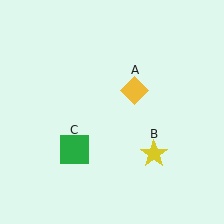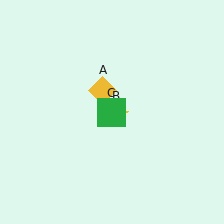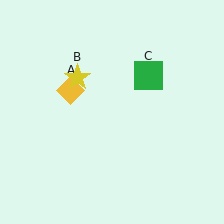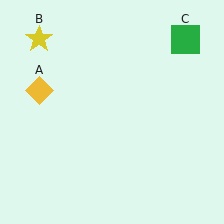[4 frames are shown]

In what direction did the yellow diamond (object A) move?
The yellow diamond (object A) moved left.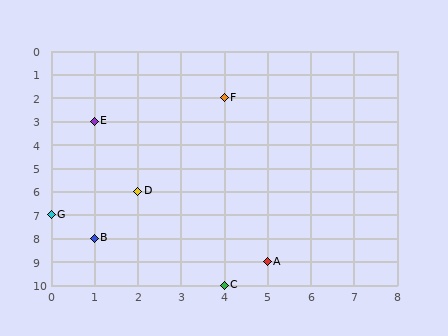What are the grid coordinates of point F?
Point F is at grid coordinates (4, 2).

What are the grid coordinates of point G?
Point G is at grid coordinates (0, 7).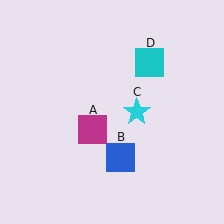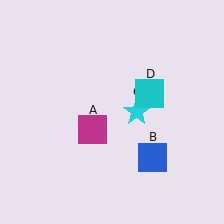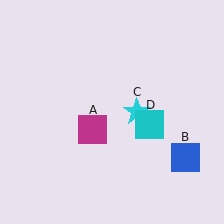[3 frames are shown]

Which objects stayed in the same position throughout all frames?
Magenta square (object A) and cyan star (object C) remained stationary.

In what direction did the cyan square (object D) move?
The cyan square (object D) moved down.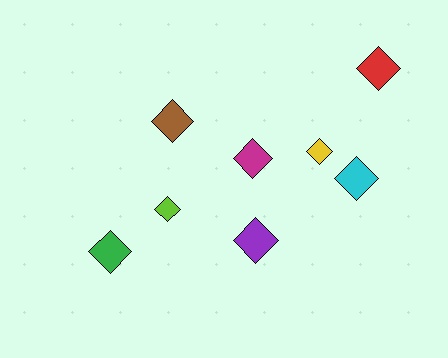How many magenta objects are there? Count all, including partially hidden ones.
There is 1 magenta object.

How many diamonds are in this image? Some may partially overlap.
There are 8 diamonds.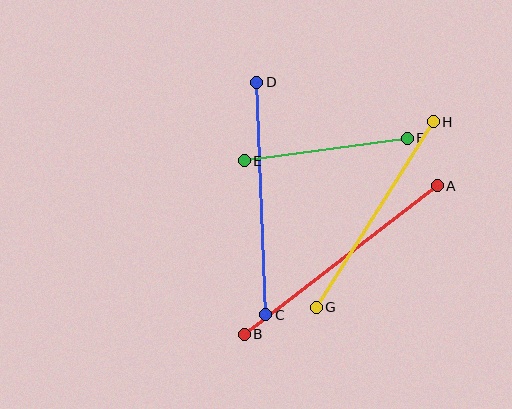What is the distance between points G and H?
The distance is approximately 219 pixels.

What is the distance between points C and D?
The distance is approximately 233 pixels.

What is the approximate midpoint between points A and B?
The midpoint is at approximately (341, 260) pixels.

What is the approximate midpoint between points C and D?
The midpoint is at approximately (261, 198) pixels.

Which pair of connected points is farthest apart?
Points A and B are farthest apart.